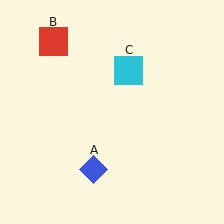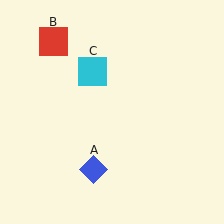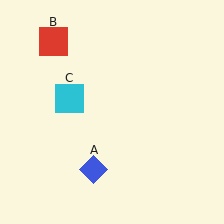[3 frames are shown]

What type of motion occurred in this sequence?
The cyan square (object C) rotated counterclockwise around the center of the scene.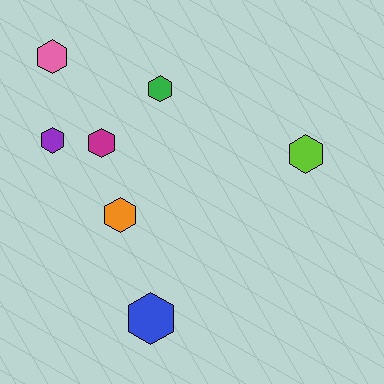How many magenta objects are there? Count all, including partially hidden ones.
There is 1 magenta object.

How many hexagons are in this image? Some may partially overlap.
There are 7 hexagons.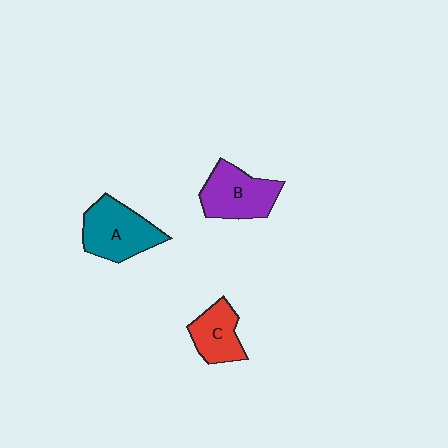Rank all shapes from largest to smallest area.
From largest to smallest: A (teal), B (purple), C (red).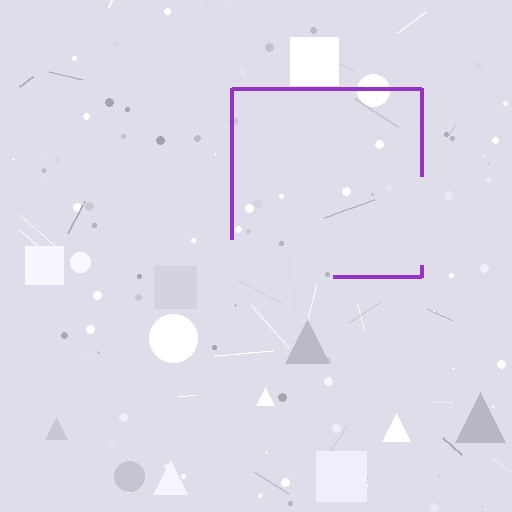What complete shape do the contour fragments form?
The contour fragments form a square.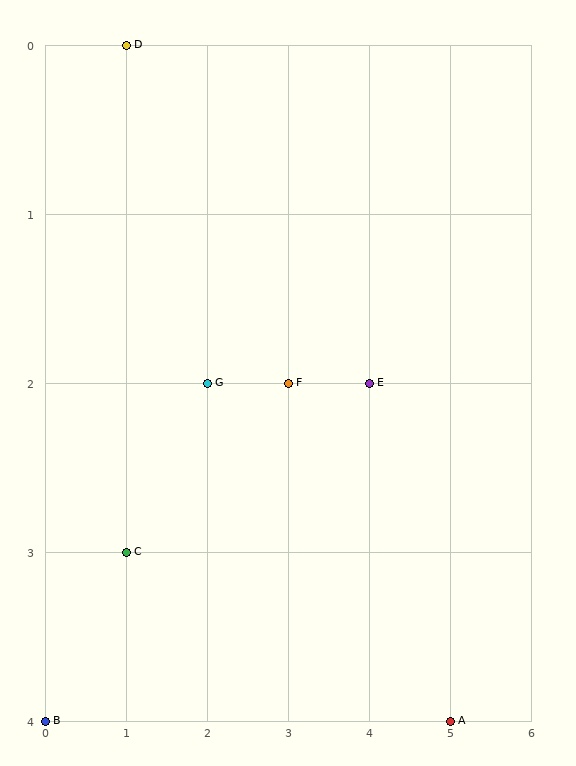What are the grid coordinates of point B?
Point B is at grid coordinates (0, 4).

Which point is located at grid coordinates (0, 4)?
Point B is at (0, 4).